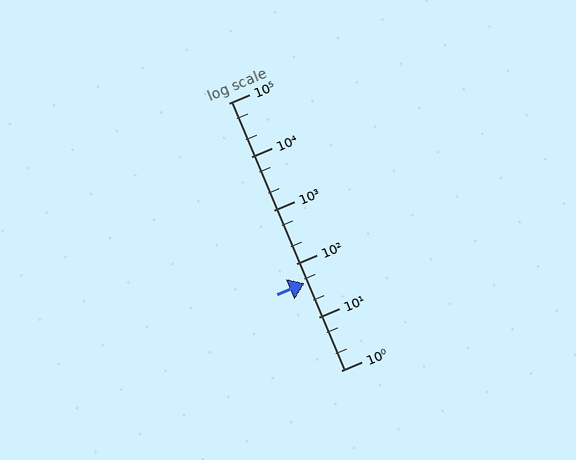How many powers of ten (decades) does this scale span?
The scale spans 5 decades, from 1 to 100000.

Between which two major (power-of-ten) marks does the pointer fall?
The pointer is between 10 and 100.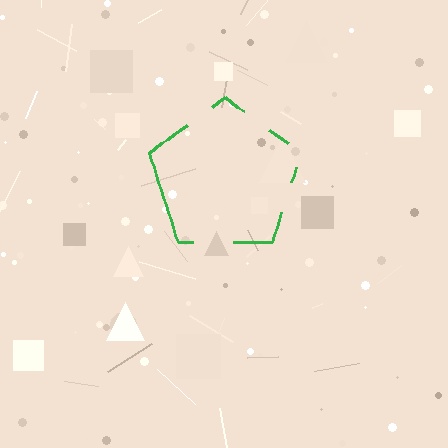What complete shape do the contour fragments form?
The contour fragments form a pentagon.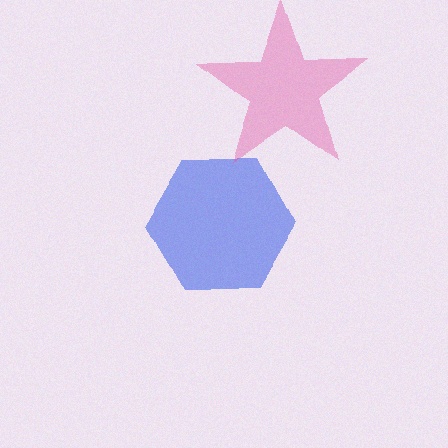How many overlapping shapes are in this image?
There are 2 overlapping shapes in the image.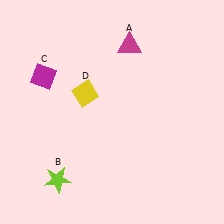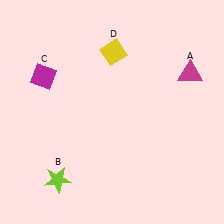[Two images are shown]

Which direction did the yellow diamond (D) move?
The yellow diamond (D) moved up.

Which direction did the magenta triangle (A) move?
The magenta triangle (A) moved right.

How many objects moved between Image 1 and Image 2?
2 objects moved between the two images.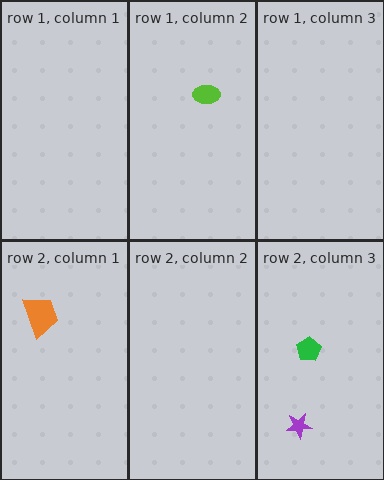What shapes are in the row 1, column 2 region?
The lime ellipse.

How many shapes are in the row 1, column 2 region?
1.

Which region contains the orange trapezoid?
The row 2, column 1 region.